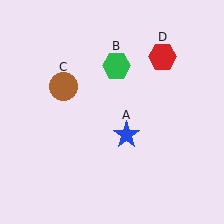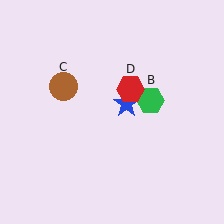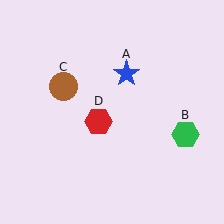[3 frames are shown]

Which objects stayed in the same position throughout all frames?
Brown circle (object C) remained stationary.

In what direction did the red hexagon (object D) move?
The red hexagon (object D) moved down and to the left.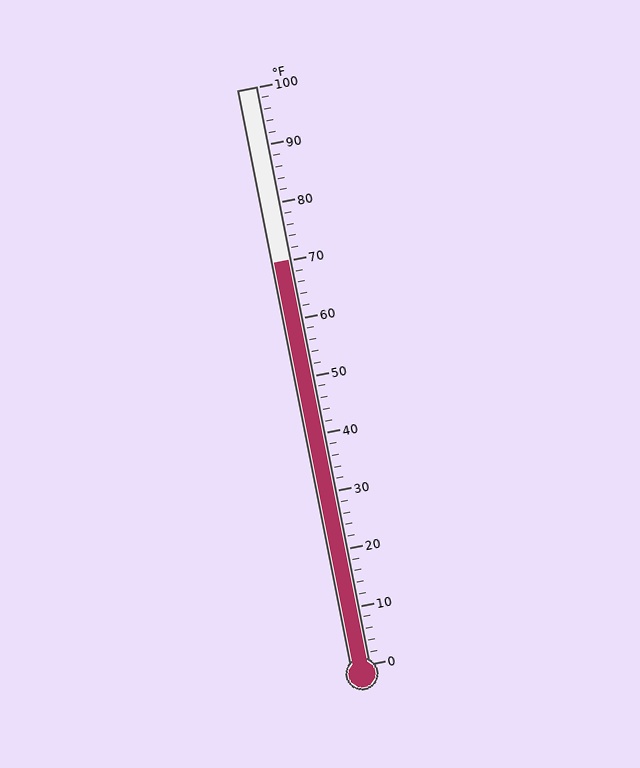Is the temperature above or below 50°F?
The temperature is above 50°F.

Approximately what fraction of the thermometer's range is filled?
The thermometer is filled to approximately 70% of its range.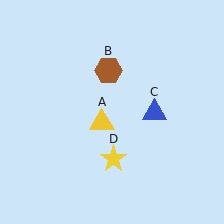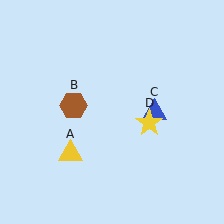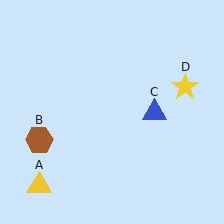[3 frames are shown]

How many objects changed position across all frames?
3 objects changed position: yellow triangle (object A), brown hexagon (object B), yellow star (object D).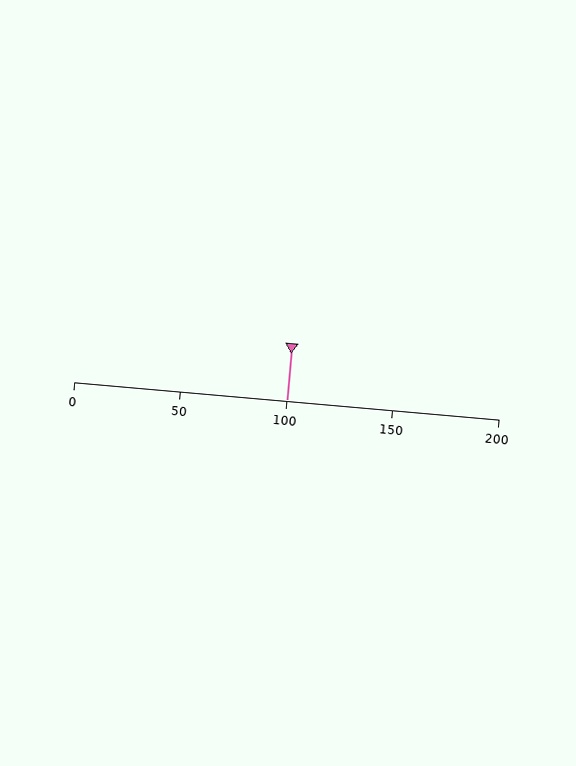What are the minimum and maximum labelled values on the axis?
The axis runs from 0 to 200.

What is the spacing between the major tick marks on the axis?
The major ticks are spaced 50 apart.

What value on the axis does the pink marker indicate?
The marker indicates approximately 100.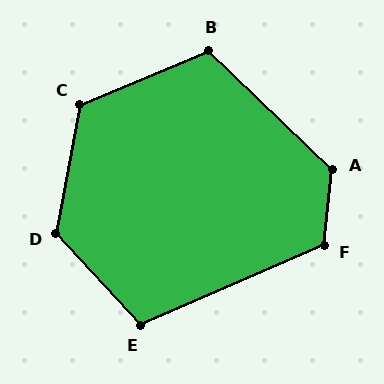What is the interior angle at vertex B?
Approximately 113 degrees (obtuse).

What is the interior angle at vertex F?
Approximately 120 degrees (obtuse).